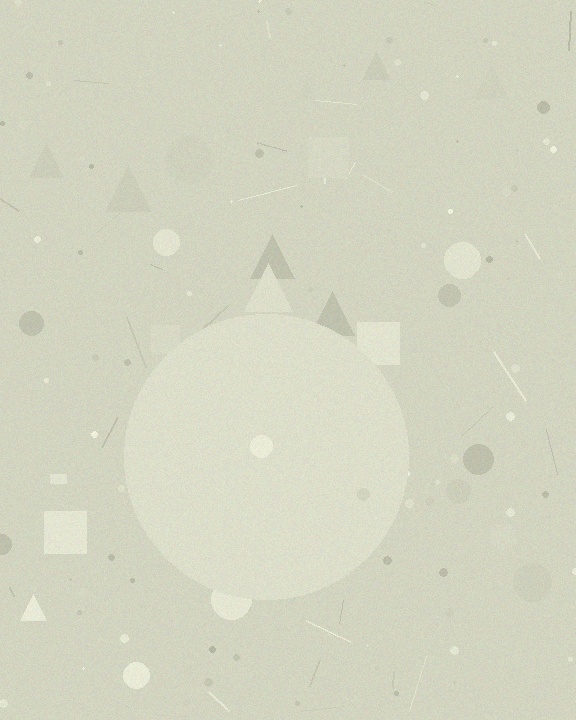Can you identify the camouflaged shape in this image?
The camouflaged shape is a circle.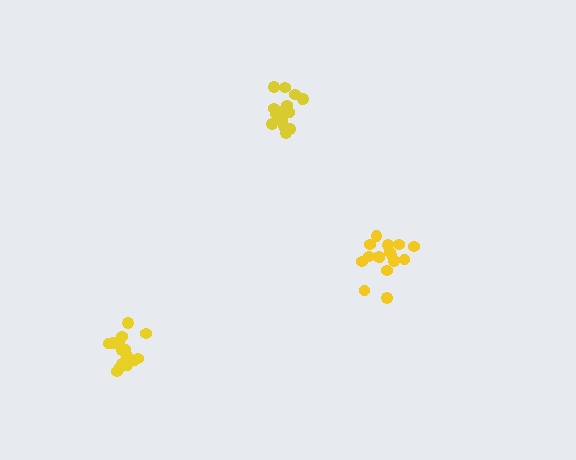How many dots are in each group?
Group 1: 15 dots, Group 2: 16 dots, Group 3: 16 dots (47 total).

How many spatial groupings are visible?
There are 3 spatial groupings.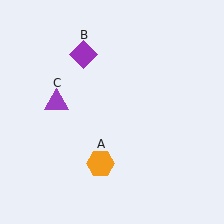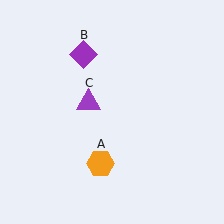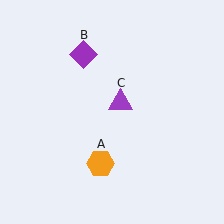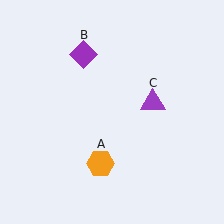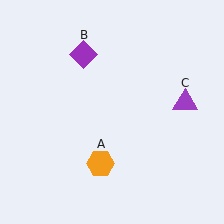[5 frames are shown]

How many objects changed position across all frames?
1 object changed position: purple triangle (object C).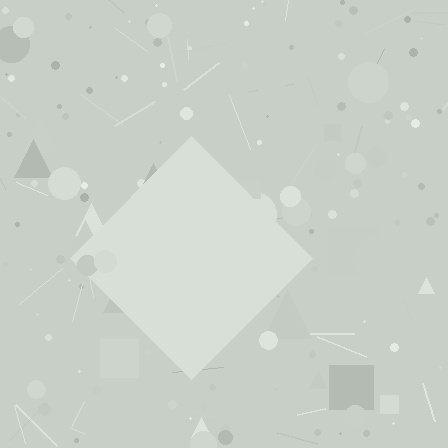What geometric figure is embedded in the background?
A diamond is embedded in the background.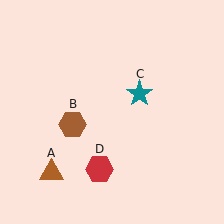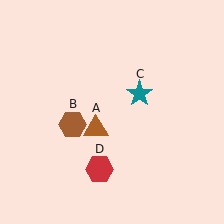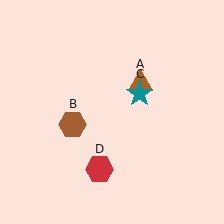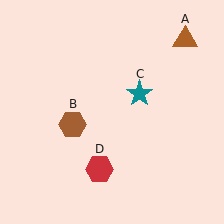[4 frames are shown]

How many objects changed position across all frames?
1 object changed position: brown triangle (object A).